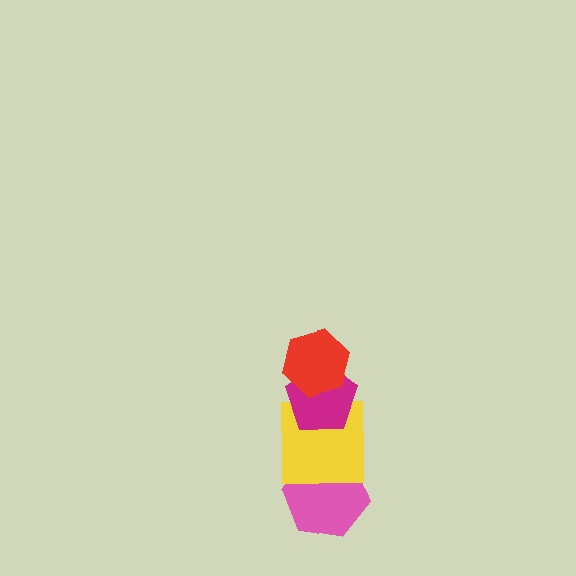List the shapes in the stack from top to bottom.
From top to bottom: the red hexagon, the magenta pentagon, the yellow square, the pink hexagon.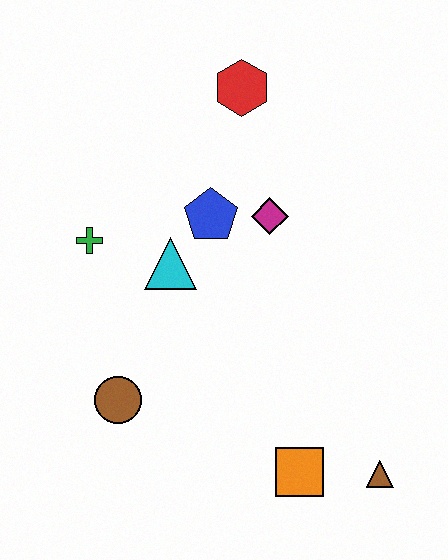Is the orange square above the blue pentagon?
No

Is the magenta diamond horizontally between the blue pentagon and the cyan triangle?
No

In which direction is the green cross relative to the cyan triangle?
The green cross is to the left of the cyan triangle.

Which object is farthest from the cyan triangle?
The brown triangle is farthest from the cyan triangle.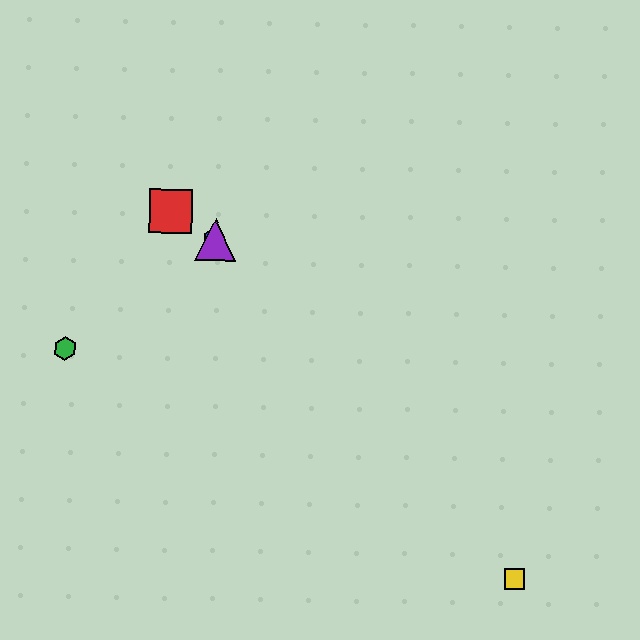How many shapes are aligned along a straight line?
3 shapes (the red square, the blue hexagon, the purple triangle) are aligned along a straight line.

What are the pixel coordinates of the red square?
The red square is at (171, 211).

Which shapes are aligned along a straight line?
The red square, the blue hexagon, the purple triangle are aligned along a straight line.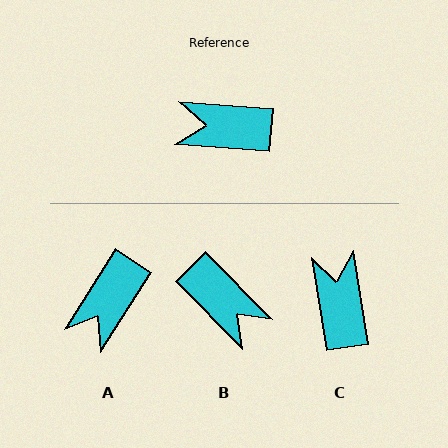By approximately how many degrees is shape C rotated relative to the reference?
Approximately 76 degrees clockwise.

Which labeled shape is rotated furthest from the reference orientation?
B, about 139 degrees away.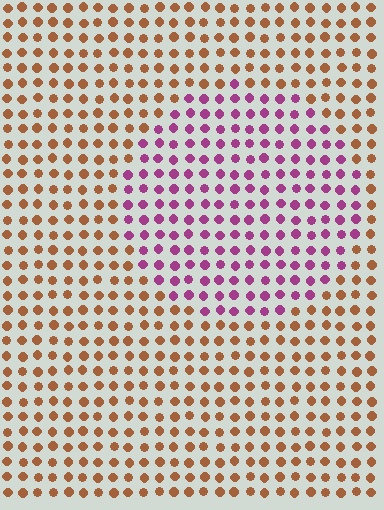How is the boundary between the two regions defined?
The boundary is defined purely by a slight shift in hue (about 68 degrees). Spacing, size, and orientation are identical on both sides.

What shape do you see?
I see a circle.